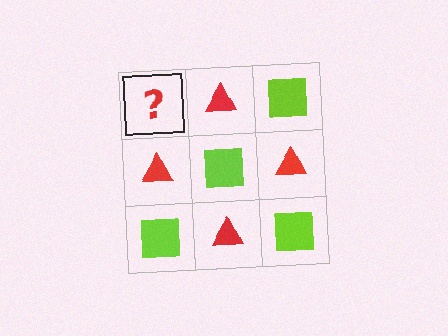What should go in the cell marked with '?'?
The missing cell should contain a lime square.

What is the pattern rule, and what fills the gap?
The rule is that it alternates lime square and red triangle in a checkerboard pattern. The gap should be filled with a lime square.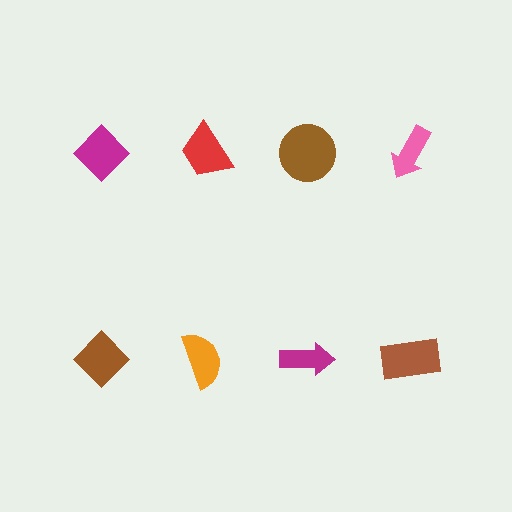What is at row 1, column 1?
A magenta diamond.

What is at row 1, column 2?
A red trapezoid.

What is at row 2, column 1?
A brown diamond.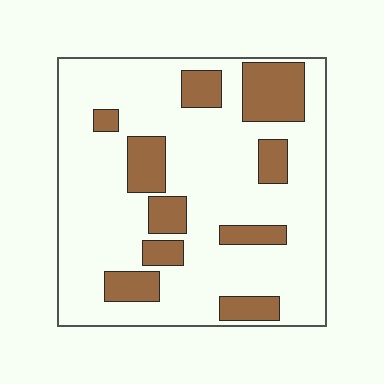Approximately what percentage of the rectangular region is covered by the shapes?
Approximately 25%.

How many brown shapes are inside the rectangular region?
10.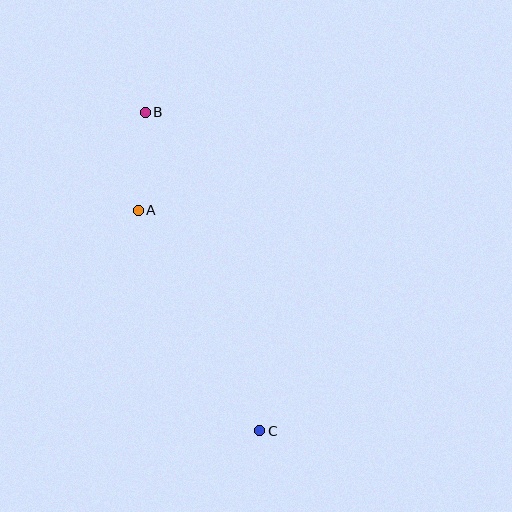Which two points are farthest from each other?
Points B and C are farthest from each other.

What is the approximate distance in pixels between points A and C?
The distance between A and C is approximately 252 pixels.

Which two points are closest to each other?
Points A and B are closest to each other.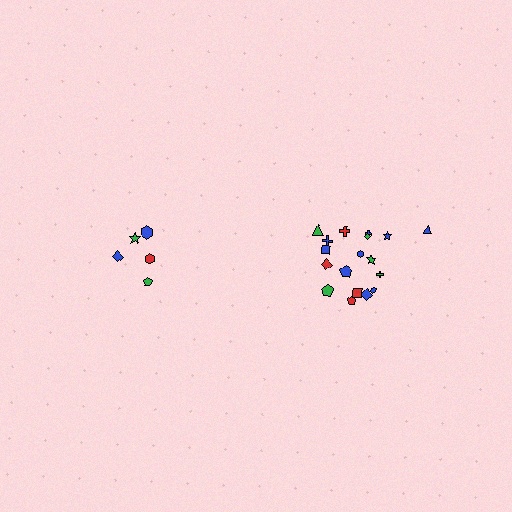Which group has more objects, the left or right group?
The right group.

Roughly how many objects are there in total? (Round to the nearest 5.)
Roughly 25 objects in total.